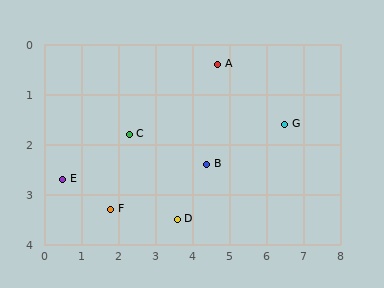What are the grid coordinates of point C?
Point C is at approximately (2.3, 1.8).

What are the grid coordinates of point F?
Point F is at approximately (1.8, 3.3).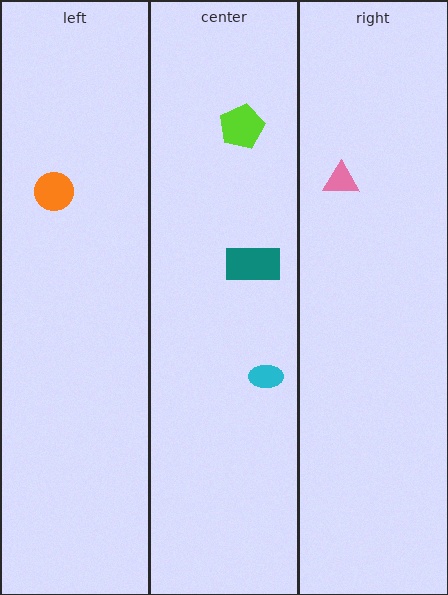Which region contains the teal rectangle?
The center region.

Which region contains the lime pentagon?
The center region.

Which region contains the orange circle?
The left region.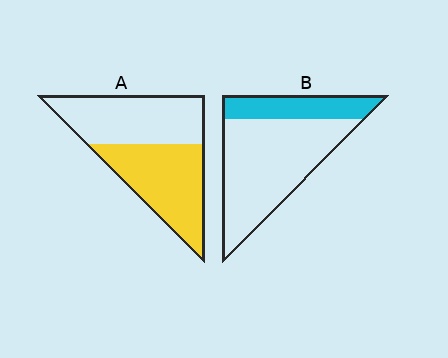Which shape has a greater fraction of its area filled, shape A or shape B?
Shape A.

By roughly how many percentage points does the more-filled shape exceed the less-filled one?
By roughly 25 percentage points (A over B).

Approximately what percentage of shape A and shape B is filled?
A is approximately 50% and B is approximately 25%.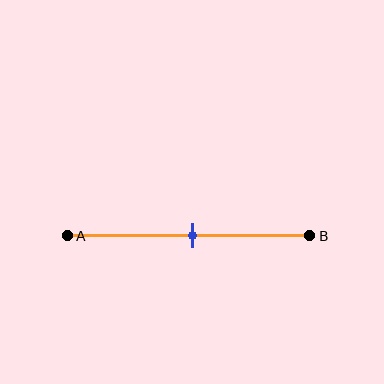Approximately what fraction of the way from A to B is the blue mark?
The blue mark is approximately 50% of the way from A to B.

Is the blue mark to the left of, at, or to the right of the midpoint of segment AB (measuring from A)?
The blue mark is approximately at the midpoint of segment AB.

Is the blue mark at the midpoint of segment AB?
Yes, the mark is approximately at the midpoint.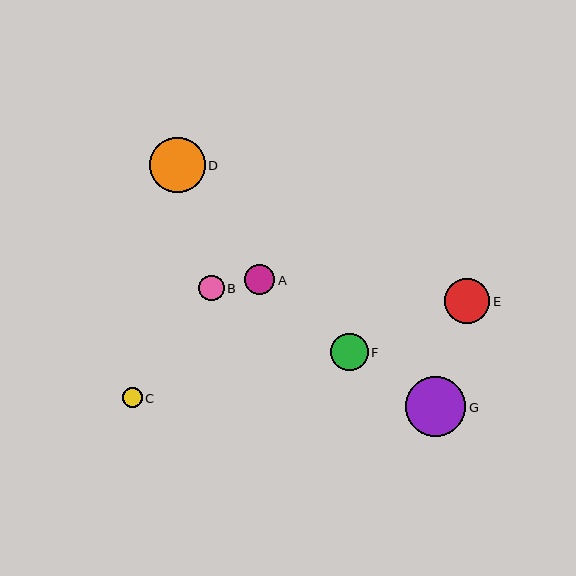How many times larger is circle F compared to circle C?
Circle F is approximately 1.9 times the size of circle C.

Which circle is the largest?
Circle G is the largest with a size of approximately 60 pixels.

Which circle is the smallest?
Circle C is the smallest with a size of approximately 20 pixels.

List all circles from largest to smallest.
From largest to smallest: G, D, E, F, A, B, C.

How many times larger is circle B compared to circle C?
Circle B is approximately 1.3 times the size of circle C.